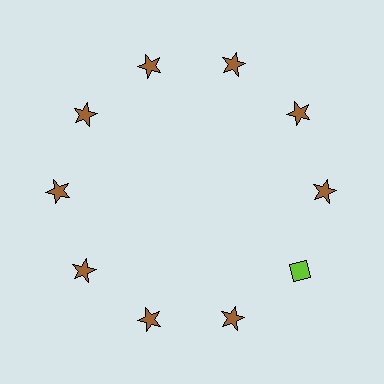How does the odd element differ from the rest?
It differs in both color (lime instead of brown) and shape (diamond instead of star).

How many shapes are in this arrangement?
There are 10 shapes arranged in a ring pattern.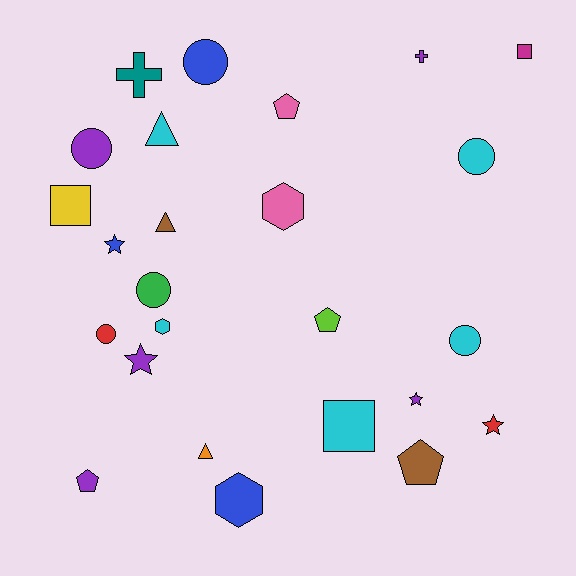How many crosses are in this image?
There are 2 crosses.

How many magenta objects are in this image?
There is 1 magenta object.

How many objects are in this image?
There are 25 objects.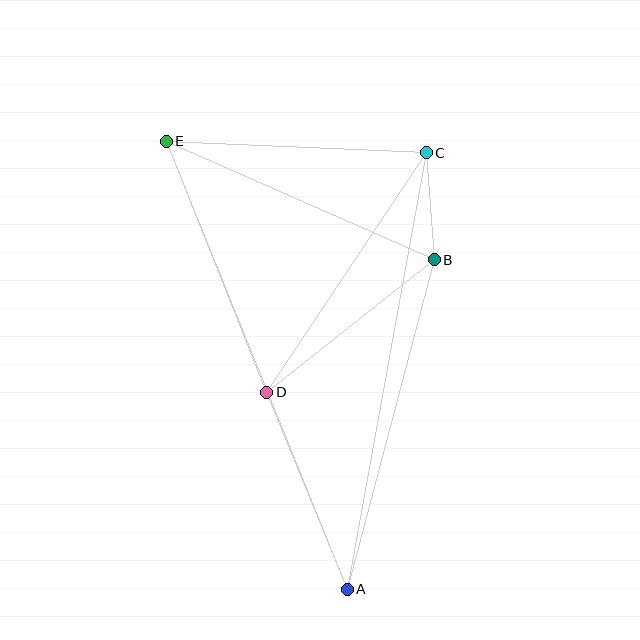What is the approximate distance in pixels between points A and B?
The distance between A and B is approximately 340 pixels.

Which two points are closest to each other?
Points B and C are closest to each other.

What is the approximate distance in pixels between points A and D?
The distance between A and D is approximately 213 pixels.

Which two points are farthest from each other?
Points A and E are farthest from each other.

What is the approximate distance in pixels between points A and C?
The distance between A and C is approximately 443 pixels.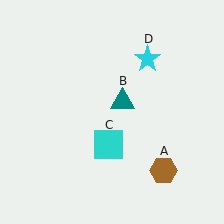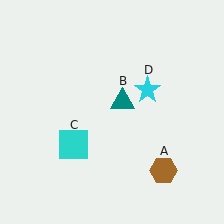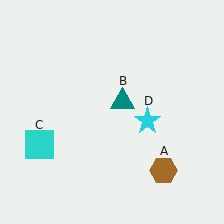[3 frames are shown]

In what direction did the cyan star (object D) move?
The cyan star (object D) moved down.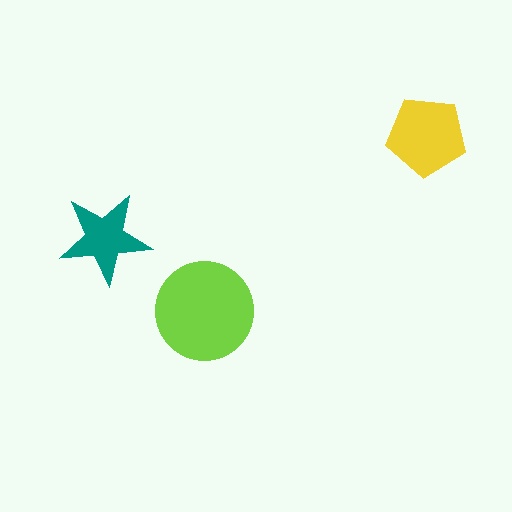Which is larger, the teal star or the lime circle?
The lime circle.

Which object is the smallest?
The teal star.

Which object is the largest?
The lime circle.